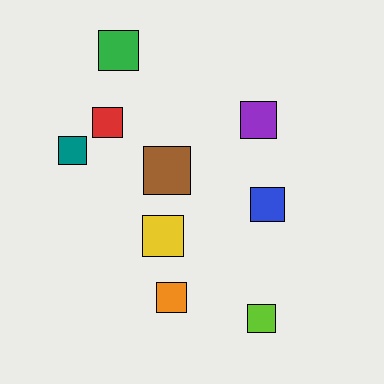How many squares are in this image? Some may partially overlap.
There are 9 squares.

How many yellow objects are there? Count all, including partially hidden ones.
There is 1 yellow object.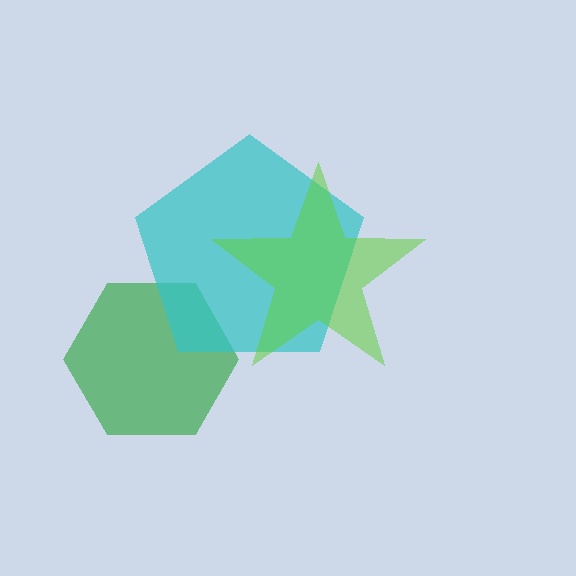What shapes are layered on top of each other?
The layered shapes are: a green hexagon, a cyan pentagon, a lime star.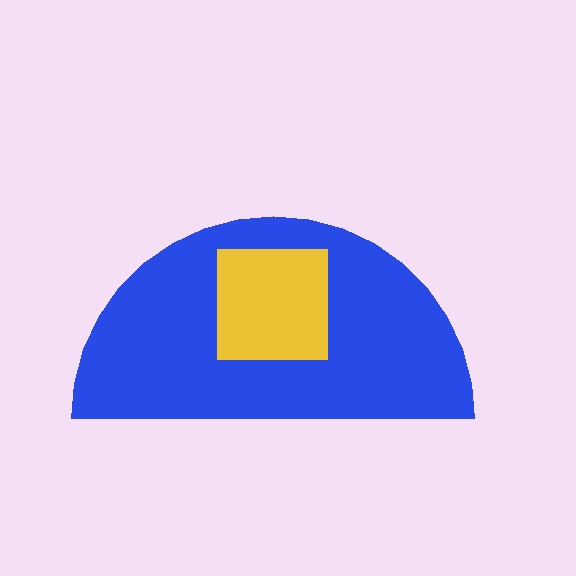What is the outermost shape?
The blue semicircle.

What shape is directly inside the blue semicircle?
The yellow square.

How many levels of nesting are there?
2.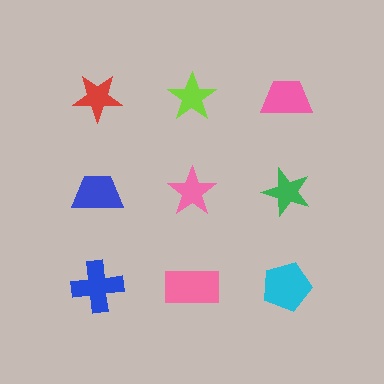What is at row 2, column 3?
A green star.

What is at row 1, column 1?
A red star.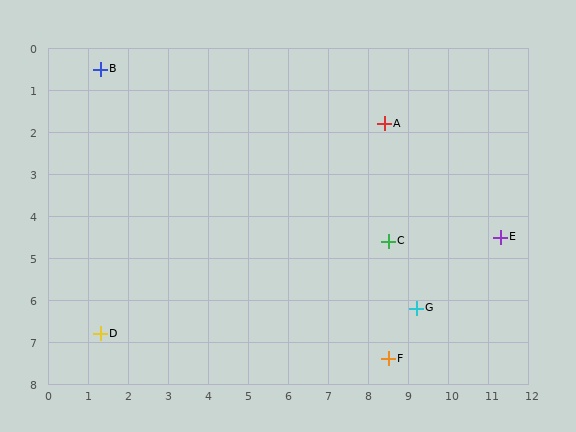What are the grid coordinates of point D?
Point D is at approximately (1.3, 6.8).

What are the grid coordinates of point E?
Point E is at approximately (11.3, 4.5).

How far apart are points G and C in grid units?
Points G and C are about 1.7 grid units apart.